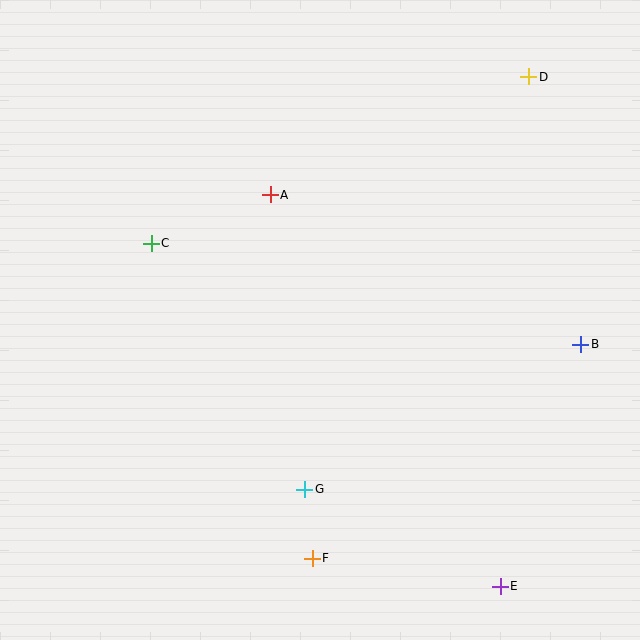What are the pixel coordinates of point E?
Point E is at (500, 586).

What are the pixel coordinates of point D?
Point D is at (529, 77).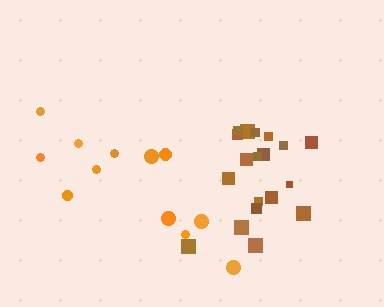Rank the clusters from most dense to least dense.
brown, orange.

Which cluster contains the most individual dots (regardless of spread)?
Brown (20).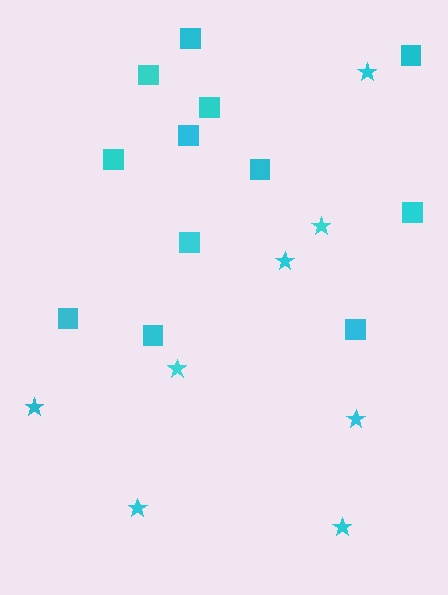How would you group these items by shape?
There are 2 groups: one group of stars (8) and one group of squares (12).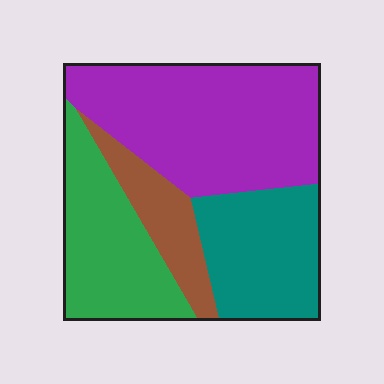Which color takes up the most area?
Purple, at roughly 40%.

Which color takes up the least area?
Brown, at roughly 10%.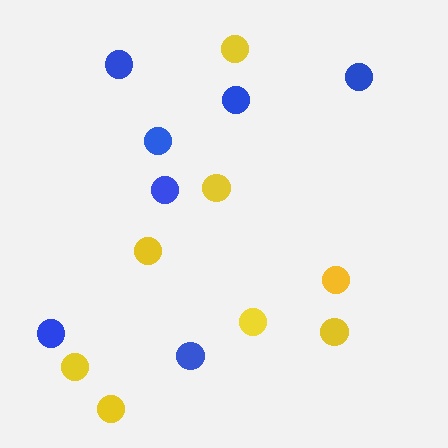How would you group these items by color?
There are 2 groups: one group of blue circles (7) and one group of yellow circles (8).